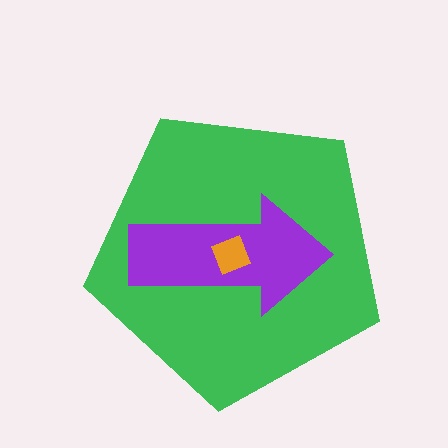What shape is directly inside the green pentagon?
The purple arrow.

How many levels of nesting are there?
3.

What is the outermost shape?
The green pentagon.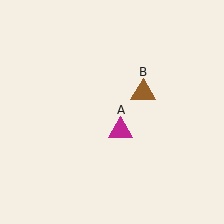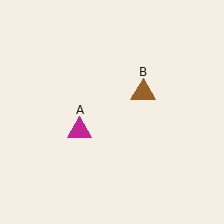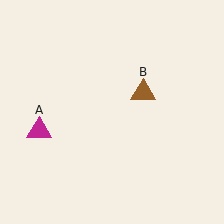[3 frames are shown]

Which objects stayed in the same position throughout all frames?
Brown triangle (object B) remained stationary.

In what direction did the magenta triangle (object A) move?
The magenta triangle (object A) moved left.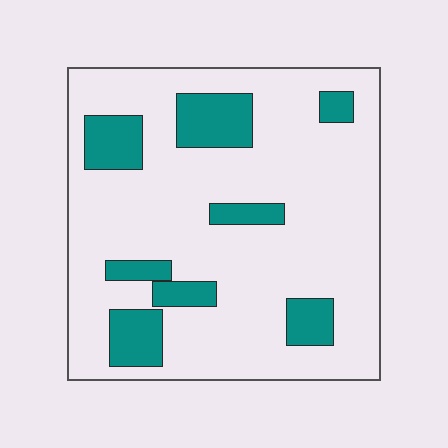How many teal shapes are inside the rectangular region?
8.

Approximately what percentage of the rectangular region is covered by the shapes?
Approximately 20%.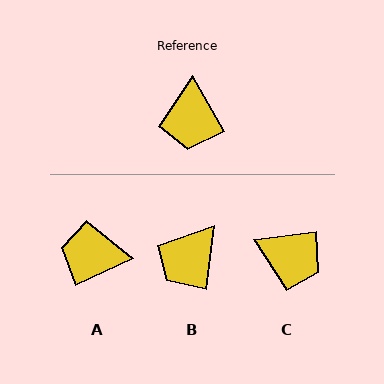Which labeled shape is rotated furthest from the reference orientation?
A, about 95 degrees away.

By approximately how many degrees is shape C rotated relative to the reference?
Approximately 67 degrees counter-clockwise.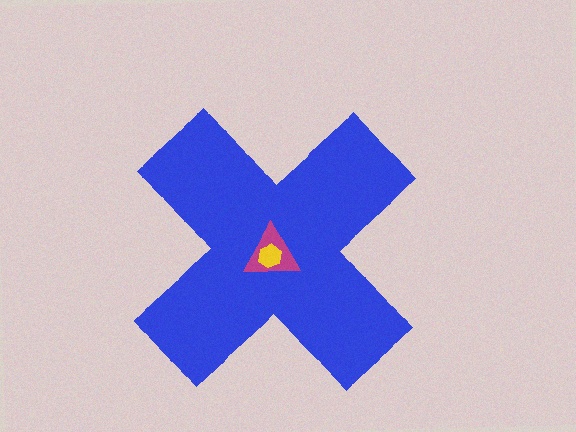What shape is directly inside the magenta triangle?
The yellow hexagon.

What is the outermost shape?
The blue cross.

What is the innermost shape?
The yellow hexagon.